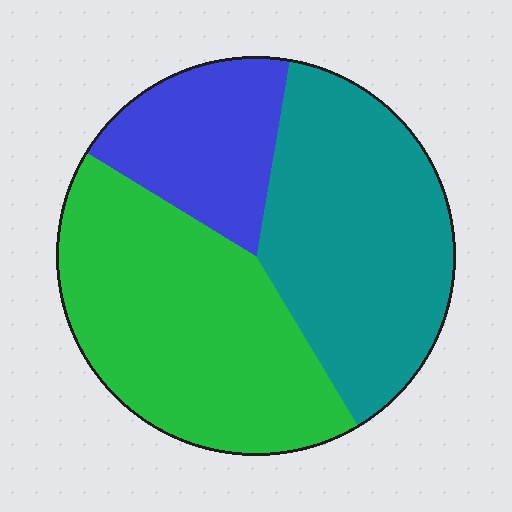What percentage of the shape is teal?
Teal covers roughly 40% of the shape.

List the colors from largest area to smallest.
From largest to smallest: green, teal, blue.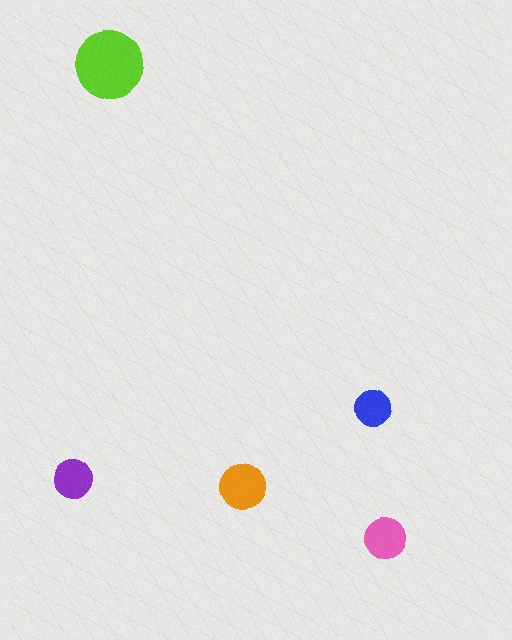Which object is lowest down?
The pink circle is bottommost.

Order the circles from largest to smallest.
the lime one, the orange one, the pink one, the purple one, the blue one.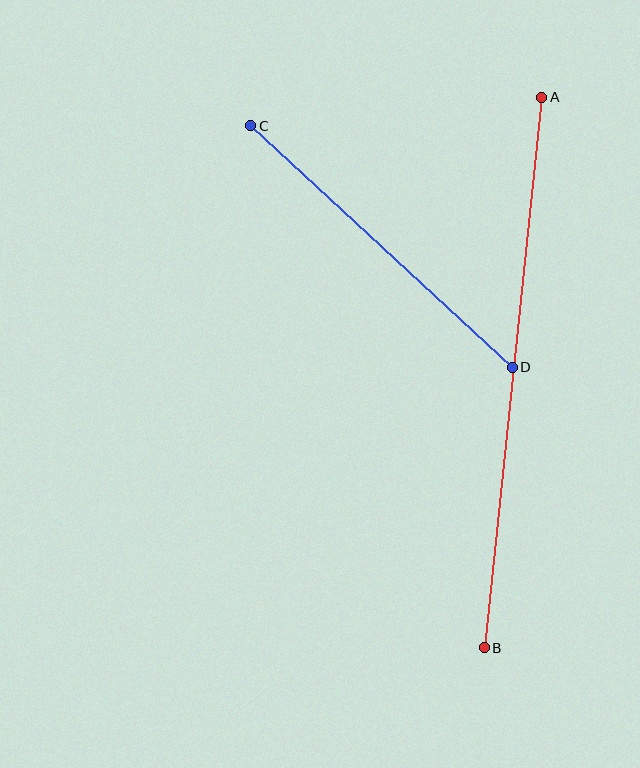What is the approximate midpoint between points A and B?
The midpoint is at approximately (513, 373) pixels.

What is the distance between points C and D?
The distance is approximately 356 pixels.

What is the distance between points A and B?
The distance is approximately 553 pixels.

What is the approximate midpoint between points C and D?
The midpoint is at approximately (382, 247) pixels.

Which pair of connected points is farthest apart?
Points A and B are farthest apart.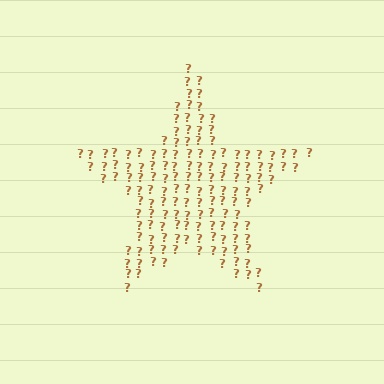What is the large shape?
The large shape is a star.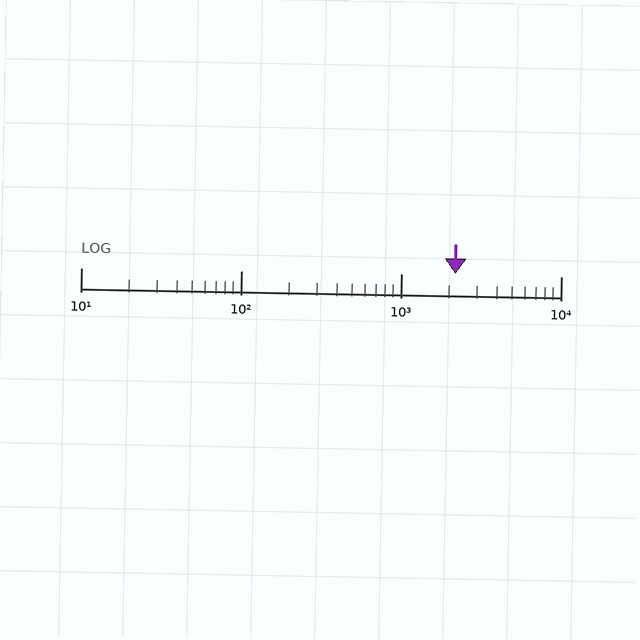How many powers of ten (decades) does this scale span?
The scale spans 3 decades, from 10 to 10000.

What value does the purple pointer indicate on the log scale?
The pointer indicates approximately 2200.